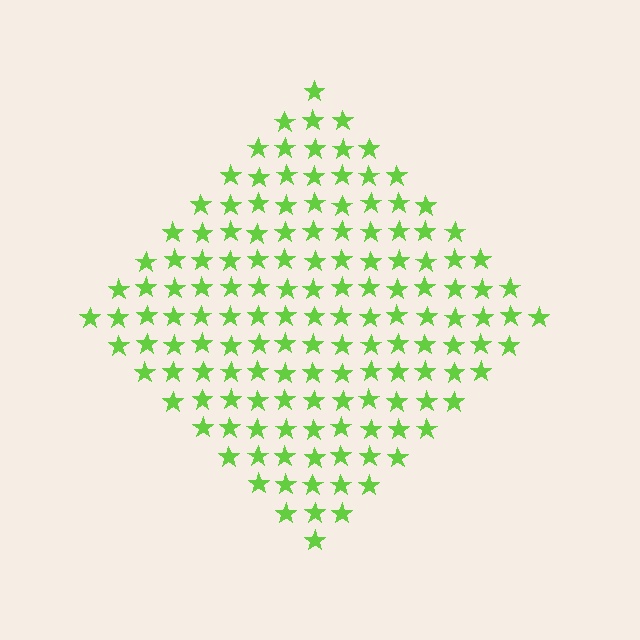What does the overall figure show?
The overall figure shows a diamond.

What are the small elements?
The small elements are stars.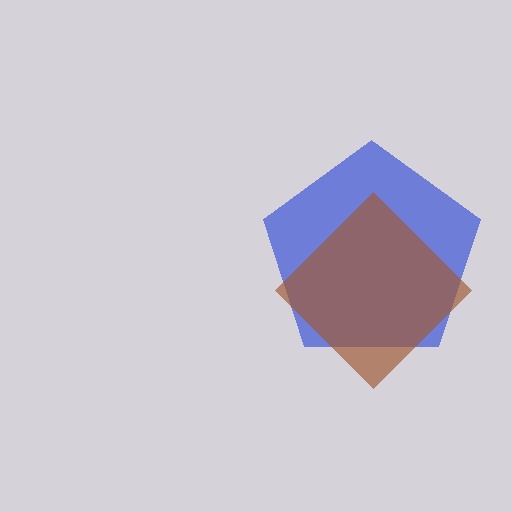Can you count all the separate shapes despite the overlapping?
Yes, there are 2 separate shapes.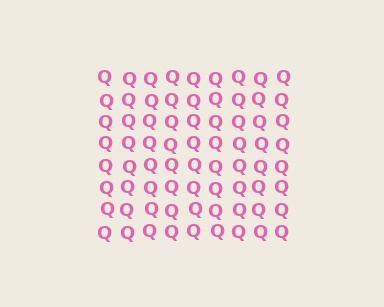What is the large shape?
The large shape is a square.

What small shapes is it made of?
It is made of small letter Q's.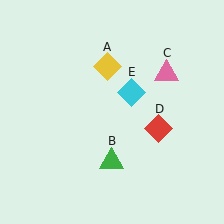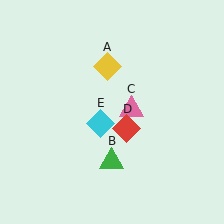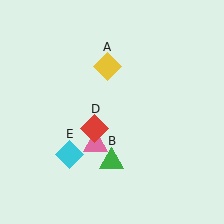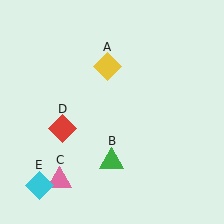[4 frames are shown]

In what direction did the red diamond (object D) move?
The red diamond (object D) moved left.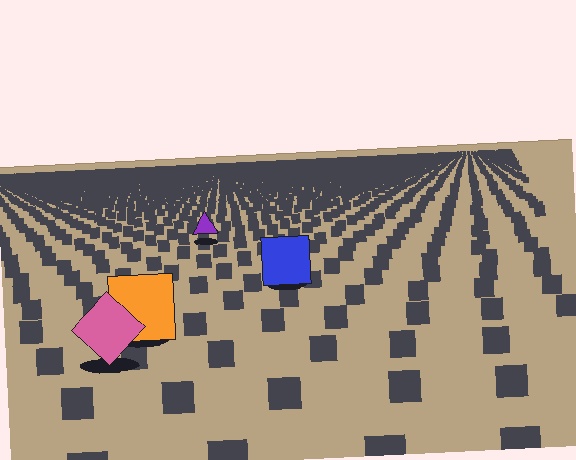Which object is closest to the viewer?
The pink diamond is closest. The texture marks near it are larger and more spread out.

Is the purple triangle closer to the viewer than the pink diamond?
No. The pink diamond is closer — you can tell from the texture gradient: the ground texture is coarser near it.